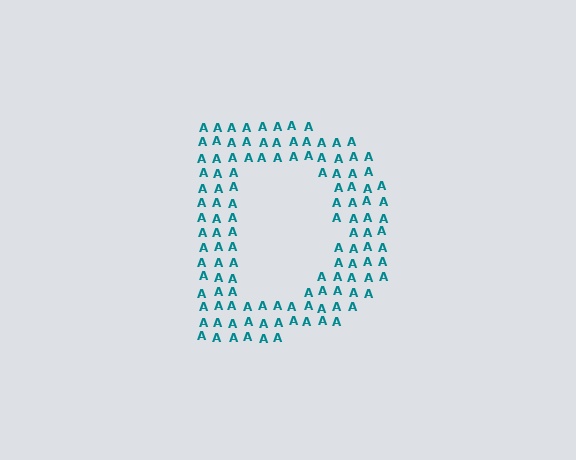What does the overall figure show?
The overall figure shows the letter D.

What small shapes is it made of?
It is made of small letter A's.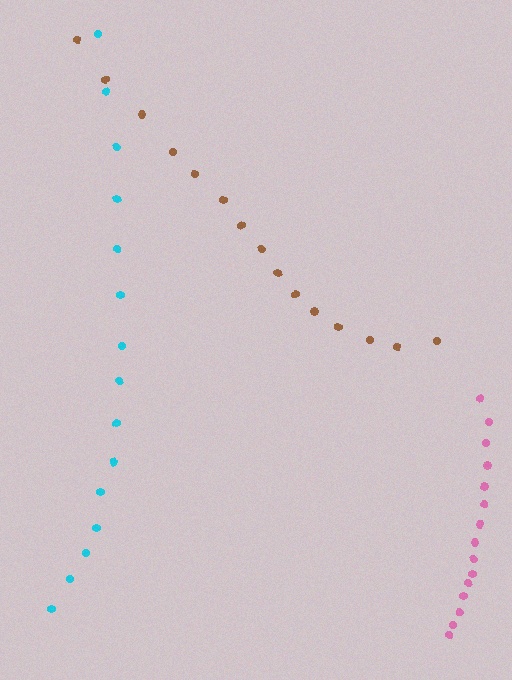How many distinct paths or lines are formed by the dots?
There are 3 distinct paths.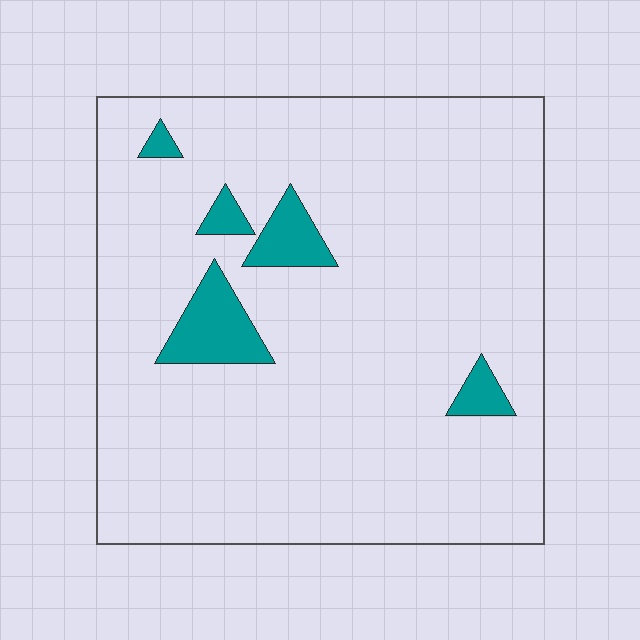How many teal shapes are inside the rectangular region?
5.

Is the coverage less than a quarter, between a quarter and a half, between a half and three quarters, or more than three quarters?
Less than a quarter.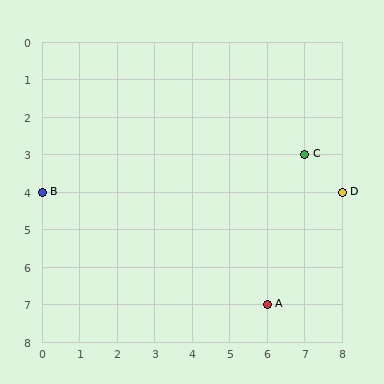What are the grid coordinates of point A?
Point A is at grid coordinates (6, 7).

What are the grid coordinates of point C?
Point C is at grid coordinates (7, 3).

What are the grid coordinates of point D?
Point D is at grid coordinates (8, 4).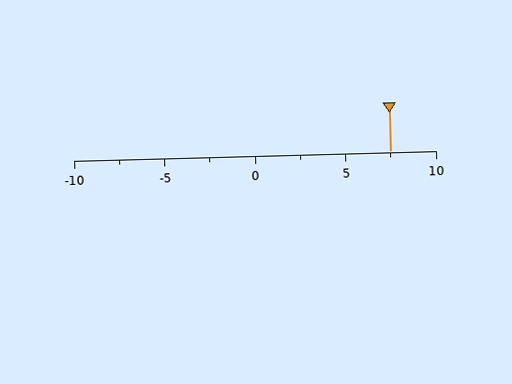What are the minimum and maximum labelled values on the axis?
The axis runs from -10 to 10.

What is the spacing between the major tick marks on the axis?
The major ticks are spaced 5 apart.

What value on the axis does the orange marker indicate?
The marker indicates approximately 7.5.